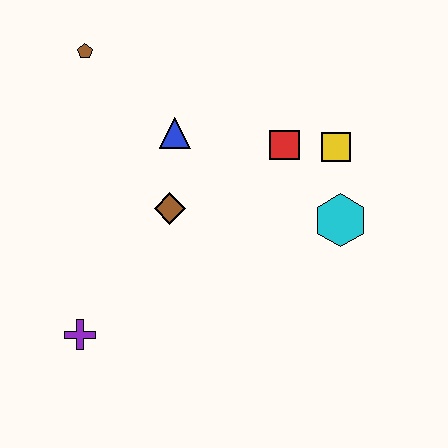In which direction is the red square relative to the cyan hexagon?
The red square is above the cyan hexagon.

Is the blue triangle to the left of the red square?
Yes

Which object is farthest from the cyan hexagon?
The brown pentagon is farthest from the cyan hexagon.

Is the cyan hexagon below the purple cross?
No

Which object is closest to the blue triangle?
The brown diamond is closest to the blue triangle.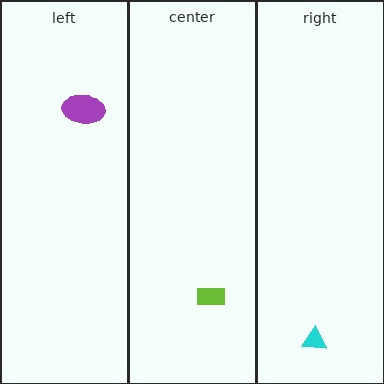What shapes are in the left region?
The purple ellipse.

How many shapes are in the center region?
1.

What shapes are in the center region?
The lime rectangle.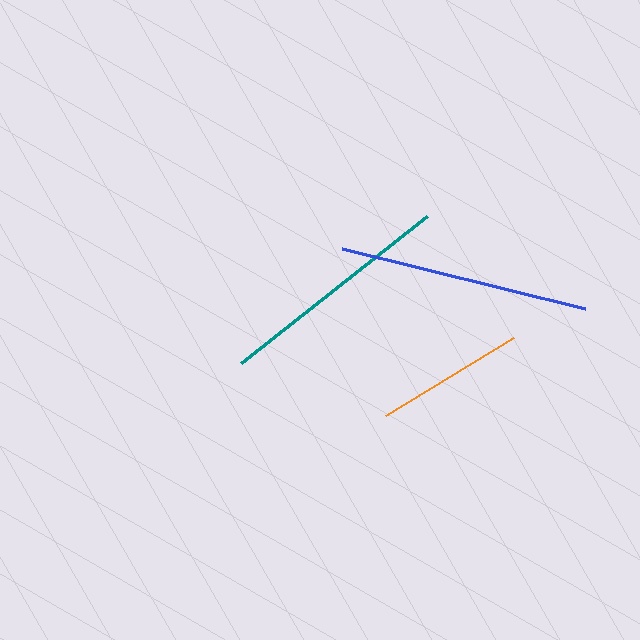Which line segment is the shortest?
The orange line is the shortest at approximately 150 pixels.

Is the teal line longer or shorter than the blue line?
The blue line is longer than the teal line.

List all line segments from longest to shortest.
From longest to shortest: blue, teal, orange.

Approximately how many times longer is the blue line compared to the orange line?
The blue line is approximately 1.7 times the length of the orange line.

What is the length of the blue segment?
The blue segment is approximately 250 pixels long.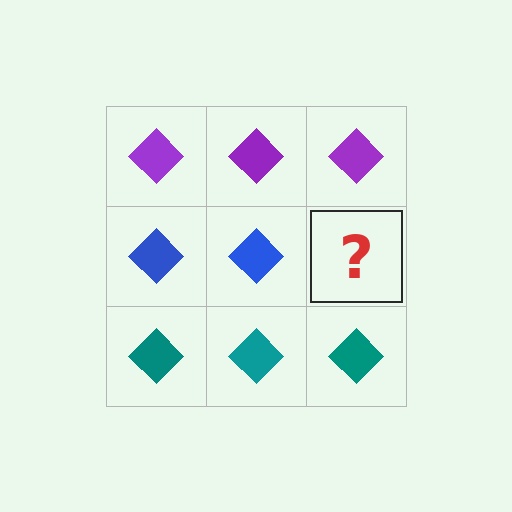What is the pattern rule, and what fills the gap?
The rule is that each row has a consistent color. The gap should be filled with a blue diamond.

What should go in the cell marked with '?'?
The missing cell should contain a blue diamond.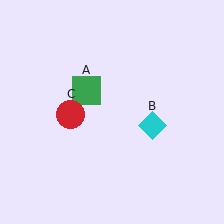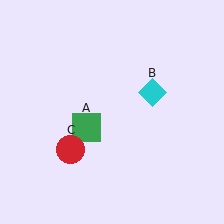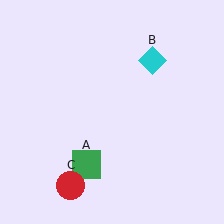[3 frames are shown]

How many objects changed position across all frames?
3 objects changed position: green square (object A), cyan diamond (object B), red circle (object C).